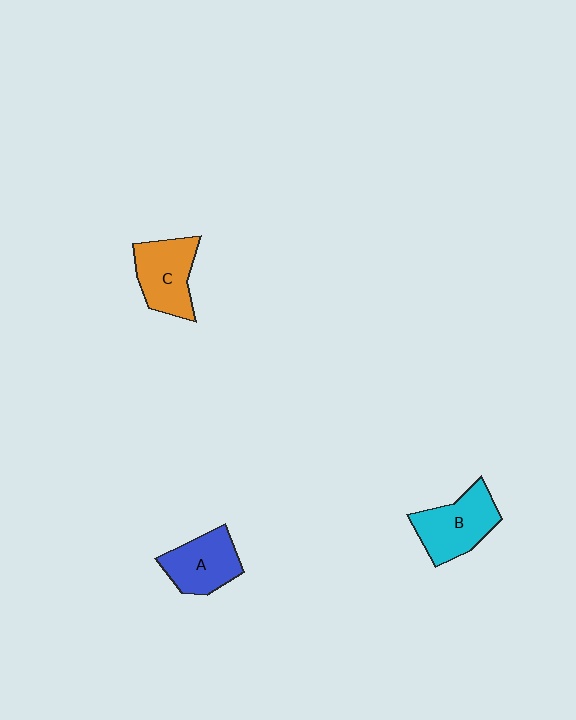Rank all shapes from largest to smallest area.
From largest to smallest: B (cyan), C (orange), A (blue).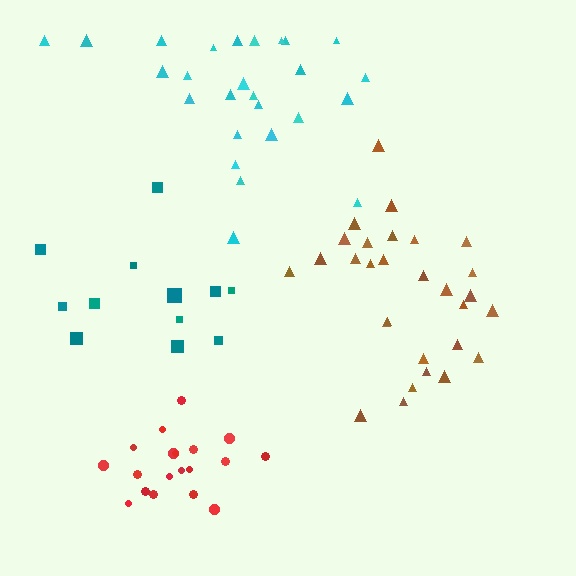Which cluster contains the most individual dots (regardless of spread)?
Brown (29).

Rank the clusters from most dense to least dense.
red, brown, cyan, teal.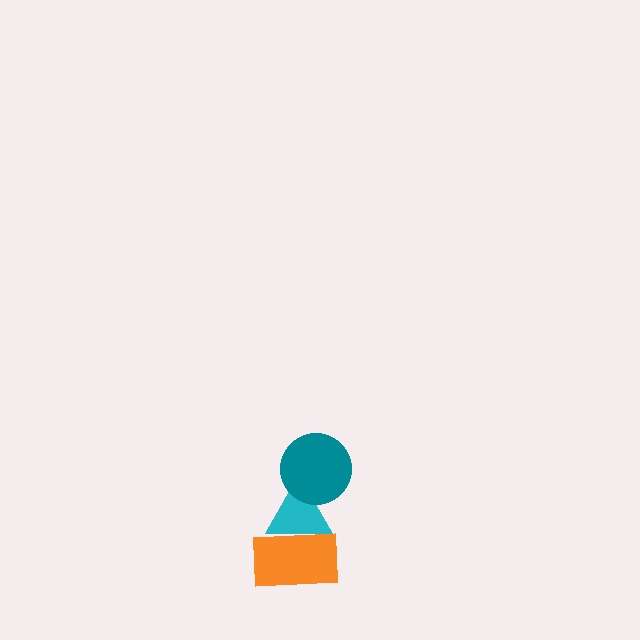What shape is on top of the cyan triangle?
The teal circle is on top of the cyan triangle.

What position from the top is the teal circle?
The teal circle is 1st from the top.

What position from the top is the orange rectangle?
The orange rectangle is 3rd from the top.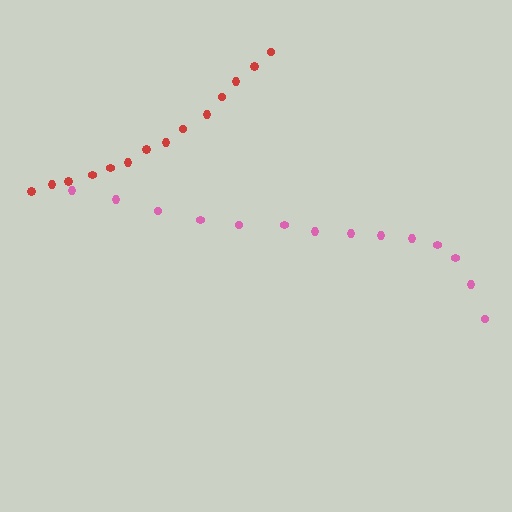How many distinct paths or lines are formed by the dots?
There are 2 distinct paths.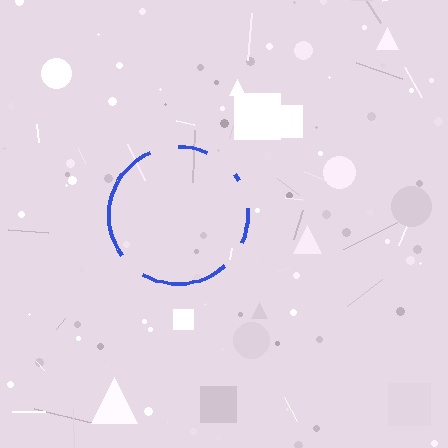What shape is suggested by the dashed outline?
The dashed outline suggests a circle.